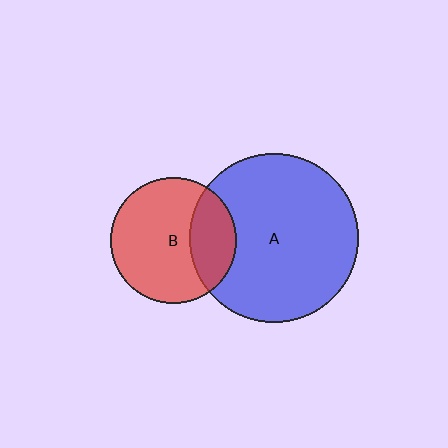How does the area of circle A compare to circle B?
Approximately 1.8 times.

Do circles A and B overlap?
Yes.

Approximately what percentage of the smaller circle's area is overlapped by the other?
Approximately 30%.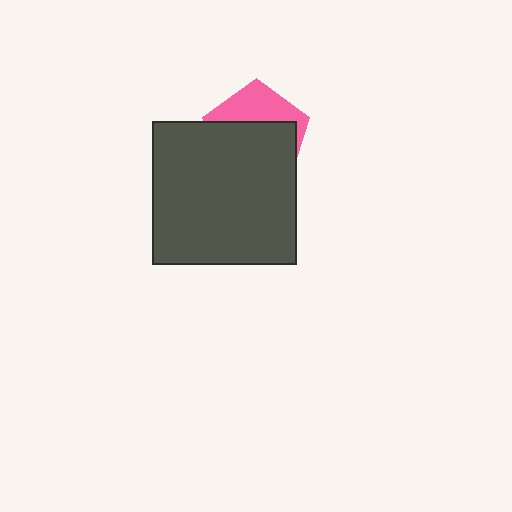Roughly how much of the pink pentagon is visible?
A small part of it is visible (roughly 36%).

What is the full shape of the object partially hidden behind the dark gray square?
The partially hidden object is a pink pentagon.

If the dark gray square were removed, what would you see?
You would see the complete pink pentagon.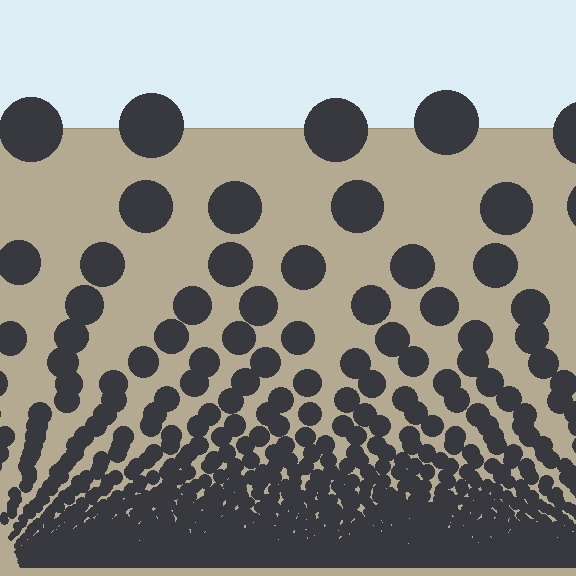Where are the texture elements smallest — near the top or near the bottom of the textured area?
Near the bottom.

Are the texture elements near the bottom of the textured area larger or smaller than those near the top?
Smaller. The gradient is inverted — elements near the bottom are smaller and denser.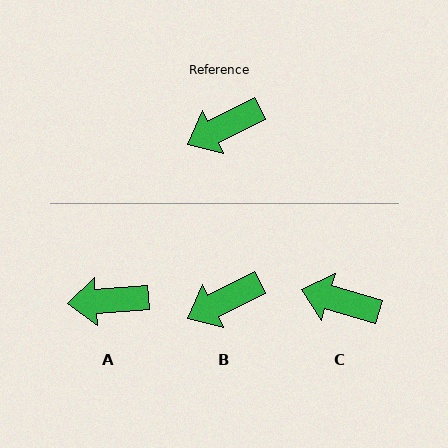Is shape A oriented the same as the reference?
No, it is off by about 22 degrees.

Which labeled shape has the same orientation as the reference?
B.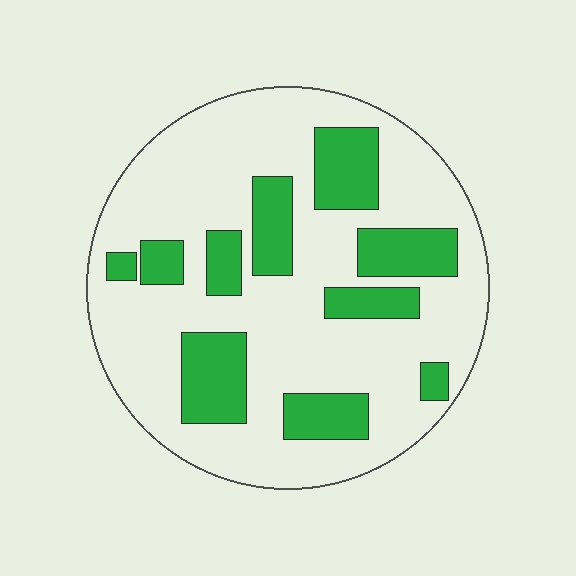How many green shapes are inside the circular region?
10.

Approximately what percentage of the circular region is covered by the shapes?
Approximately 25%.